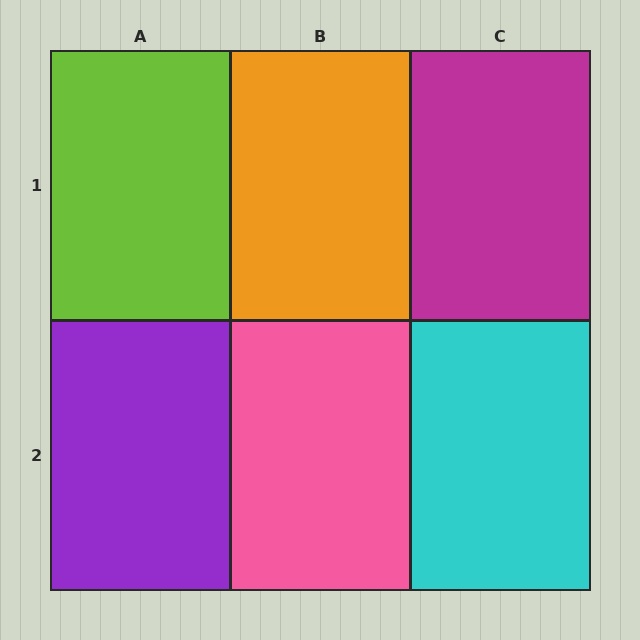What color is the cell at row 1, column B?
Orange.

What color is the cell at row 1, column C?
Magenta.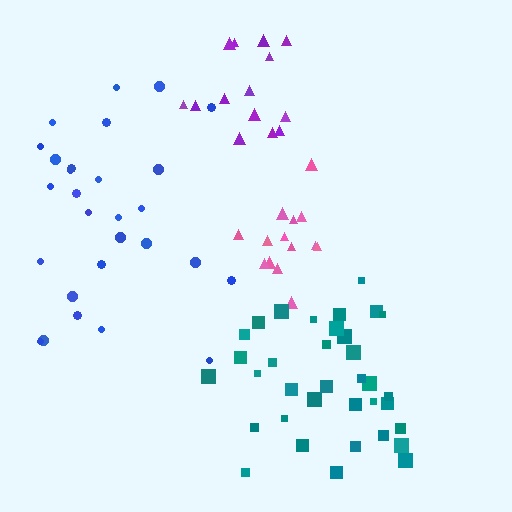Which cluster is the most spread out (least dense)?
Purple.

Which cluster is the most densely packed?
Pink.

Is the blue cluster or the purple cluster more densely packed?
Blue.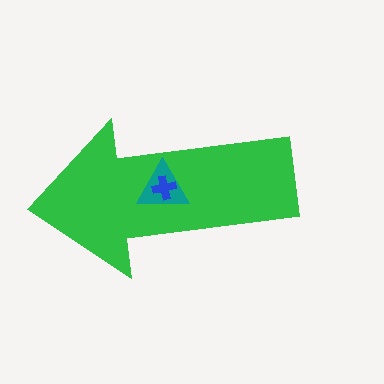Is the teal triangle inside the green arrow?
Yes.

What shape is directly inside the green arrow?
The teal triangle.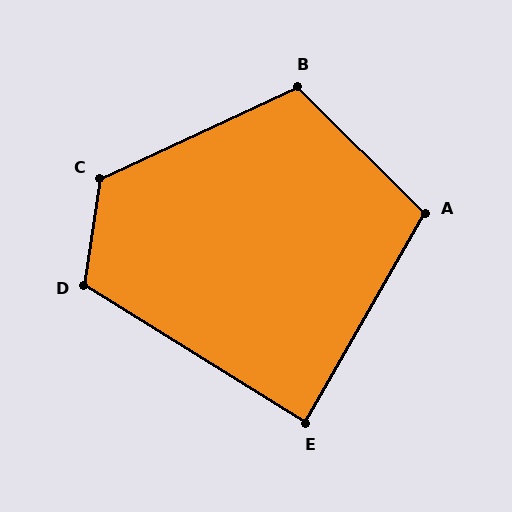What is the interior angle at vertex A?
Approximately 105 degrees (obtuse).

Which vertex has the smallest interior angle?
E, at approximately 88 degrees.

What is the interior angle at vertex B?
Approximately 110 degrees (obtuse).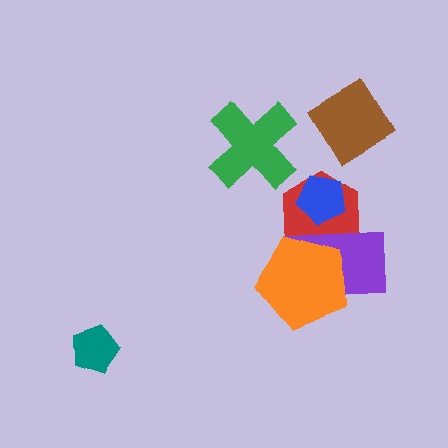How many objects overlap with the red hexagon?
3 objects overlap with the red hexagon.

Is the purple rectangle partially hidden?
Yes, it is partially covered by another shape.